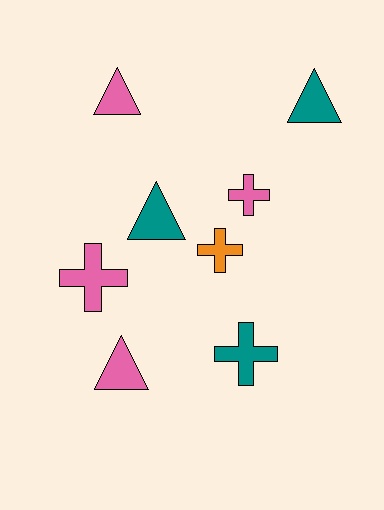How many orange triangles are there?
There are no orange triangles.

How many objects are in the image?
There are 8 objects.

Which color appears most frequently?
Pink, with 4 objects.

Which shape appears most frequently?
Triangle, with 4 objects.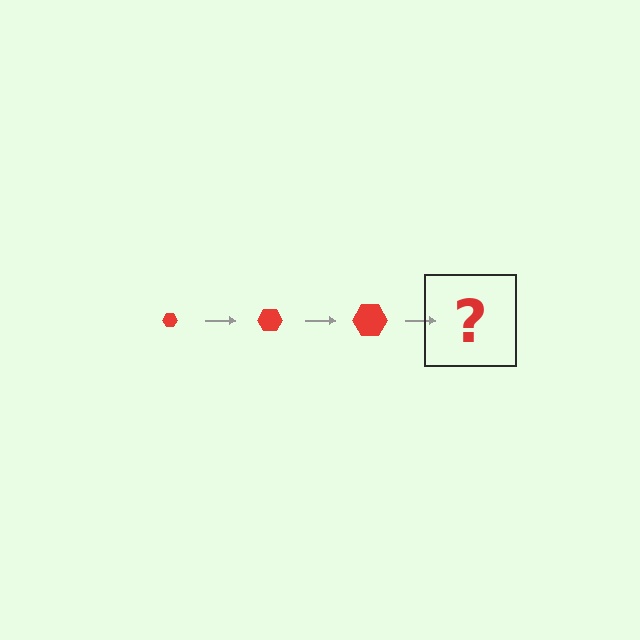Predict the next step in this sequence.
The next step is a red hexagon, larger than the previous one.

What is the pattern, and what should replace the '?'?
The pattern is that the hexagon gets progressively larger each step. The '?' should be a red hexagon, larger than the previous one.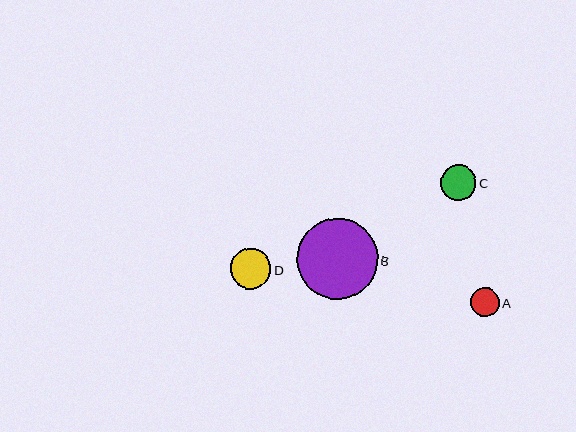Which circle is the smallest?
Circle A is the smallest with a size of approximately 29 pixels.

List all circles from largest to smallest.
From largest to smallest: B, D, C, A.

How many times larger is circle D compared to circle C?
Circle D is approximately 1.1 times the size of circle C.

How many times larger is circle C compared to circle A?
Circle C is approximately 1.2 times the size of circle A.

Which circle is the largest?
Circle B is the largest with a size of approximately 80 pixels.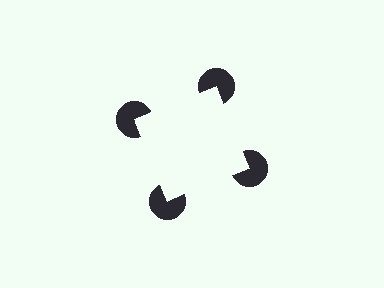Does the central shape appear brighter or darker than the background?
It typically appears slightly brighter than the background, even though no actual brightness change is drawn.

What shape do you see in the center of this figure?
An illusory square — its edges are inferred from the aligned wedge cuts in the pac-man discs, not physically drawn.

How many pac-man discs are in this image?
There are 4 — one at each vertex of the illusory square.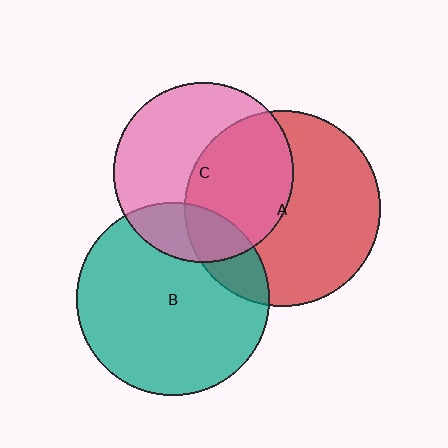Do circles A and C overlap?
Yes.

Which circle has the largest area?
Circle A (red).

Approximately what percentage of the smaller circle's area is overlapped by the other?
Approximately 45%.